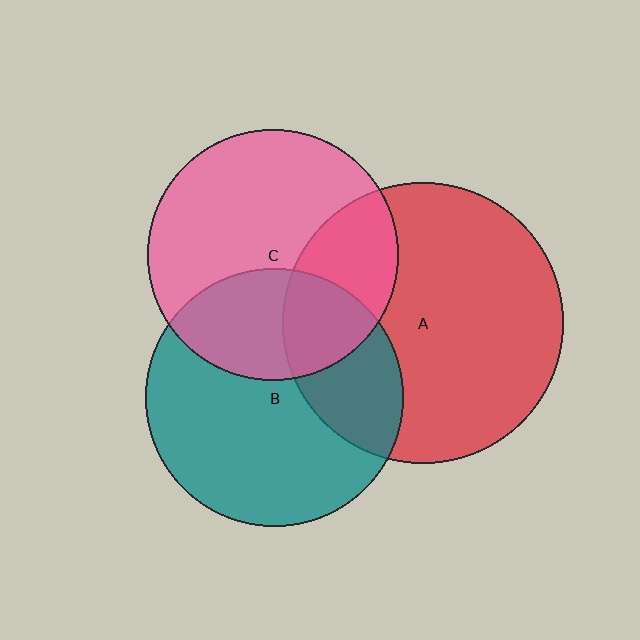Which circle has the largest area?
Circle A (red).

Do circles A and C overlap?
Yes.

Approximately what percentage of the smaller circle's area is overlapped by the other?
Approximately 30%.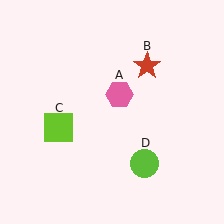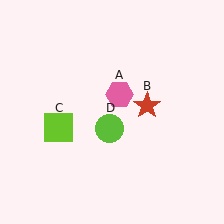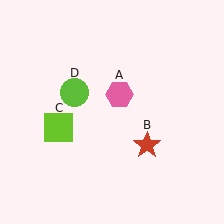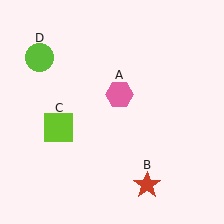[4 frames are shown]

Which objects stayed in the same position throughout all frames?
Pink hexagon (object A) and lime square (object C) remained stationary.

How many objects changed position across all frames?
2 objects changed position: red star (object B), lime circle (object D).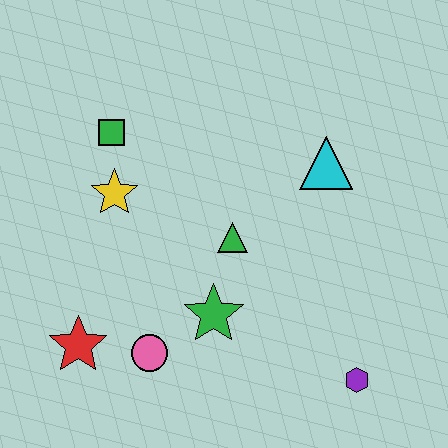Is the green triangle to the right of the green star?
Yes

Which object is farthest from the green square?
The purple hexagon is farthest from the green square.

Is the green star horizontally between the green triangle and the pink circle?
Yes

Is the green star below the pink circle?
No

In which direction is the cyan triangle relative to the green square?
The cyan triangle is to the right of the green square.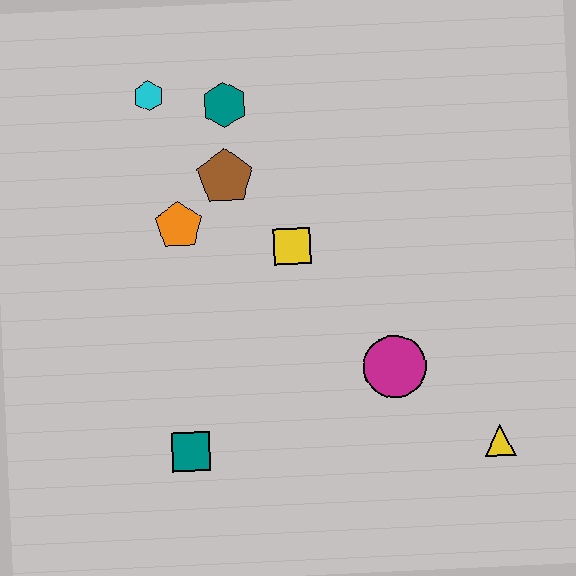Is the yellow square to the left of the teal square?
No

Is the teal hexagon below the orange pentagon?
No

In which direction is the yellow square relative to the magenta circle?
The yellow square is above the magenta circle.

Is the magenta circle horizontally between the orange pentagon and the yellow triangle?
Yes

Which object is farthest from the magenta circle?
The cyan hexagon is farthest from the magenta circle.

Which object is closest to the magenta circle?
The yellow triangle is closest to the magenta circle.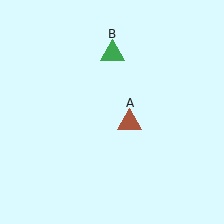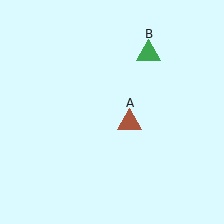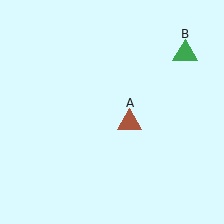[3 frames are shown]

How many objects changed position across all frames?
1 object changed position: green triangle (object B).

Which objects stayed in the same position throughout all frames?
Brown triangle (object A) remained stationary.